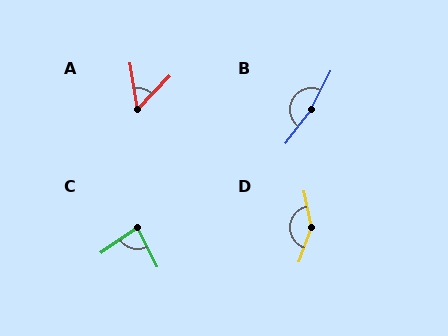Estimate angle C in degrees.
Approximately 81 degrees.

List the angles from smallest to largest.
A (54°), C (81°), D (149°), B (169°).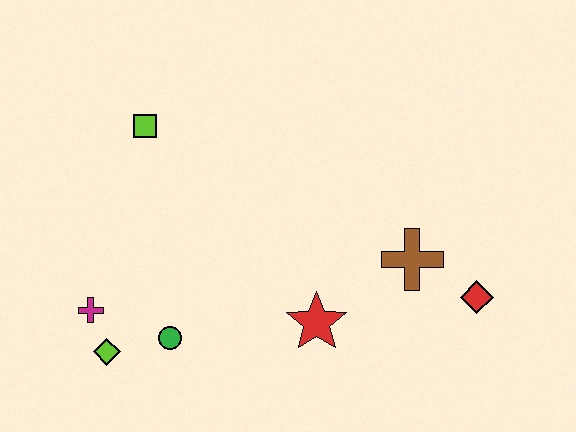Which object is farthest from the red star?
The lime square is farthest from the red star.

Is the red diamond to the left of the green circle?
No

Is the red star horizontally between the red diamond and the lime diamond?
Yes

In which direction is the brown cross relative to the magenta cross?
The brown cross is to the right of the magenta cross.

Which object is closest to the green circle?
The lime diamond is closest to the green circle.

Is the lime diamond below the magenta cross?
Yes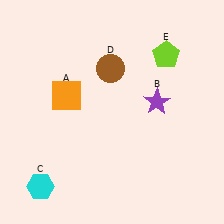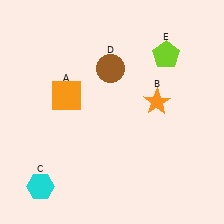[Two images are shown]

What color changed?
The star (B) changed from purple in Image 1 to orange in Image 2.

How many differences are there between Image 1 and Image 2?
There is 1 difference between the two images.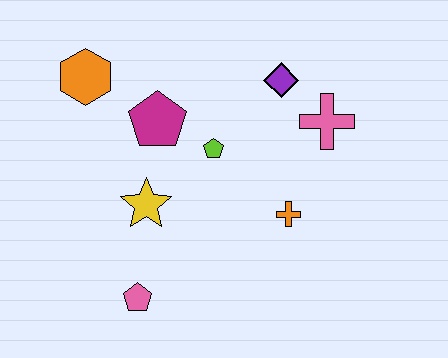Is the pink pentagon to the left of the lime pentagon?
Yes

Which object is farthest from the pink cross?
The pink pentagon is farthest from the pink cross.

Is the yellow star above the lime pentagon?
No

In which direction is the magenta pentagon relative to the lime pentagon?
The magenta pentagon is to the left of the lime pentagon.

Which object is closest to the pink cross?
The purple diamond is closest to the pink cross.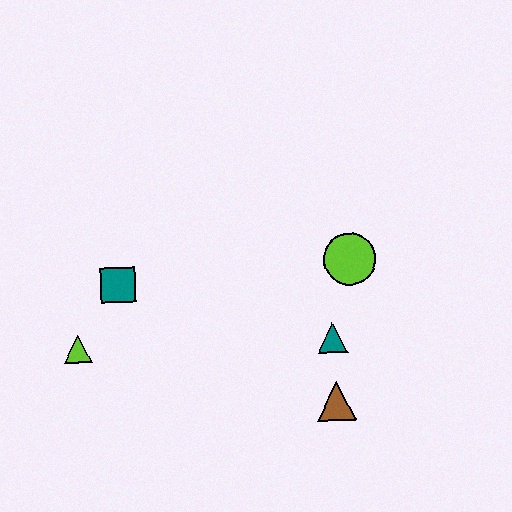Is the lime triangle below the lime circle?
Yes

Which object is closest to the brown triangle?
The teal triangle is closest to the brown triangle.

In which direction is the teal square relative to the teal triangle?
The teal square is to the left of the teal triangle.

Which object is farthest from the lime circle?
The lime triangle is farthest from the lime circle.